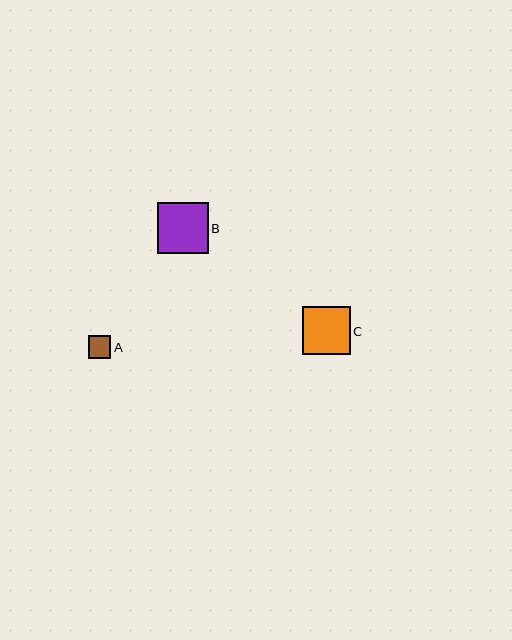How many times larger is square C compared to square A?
Square C is approximately 2.1 times the size of square A.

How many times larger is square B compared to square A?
Square B is approximately 2.3 times the size of square A.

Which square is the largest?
Square B is the largest with a size of approximately 51 pixels.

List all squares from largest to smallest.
From largest to smallest: B, C, A.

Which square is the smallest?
Square A is the smallest with a size of approximately 22 pixels.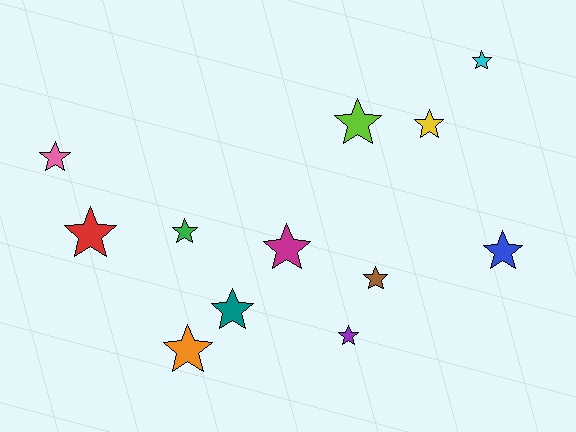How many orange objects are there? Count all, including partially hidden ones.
There is 1 orange object.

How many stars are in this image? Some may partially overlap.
There are 12 stars.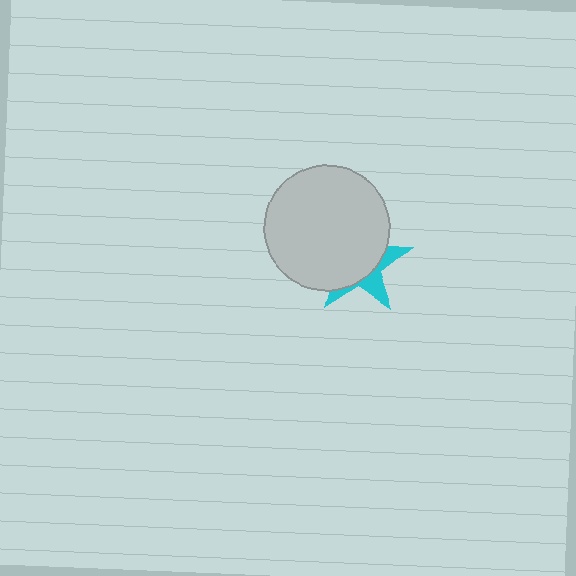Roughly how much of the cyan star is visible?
A small part of it is visible (roughly 32%).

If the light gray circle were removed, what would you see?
You would see the complete cyan star.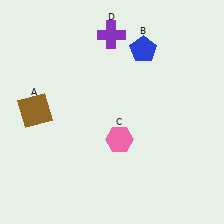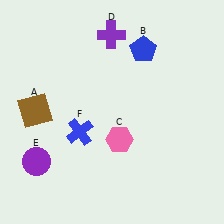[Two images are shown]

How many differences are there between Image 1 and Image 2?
There are 2 differences between the two images.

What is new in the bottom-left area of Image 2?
A purple circle (E) was added in the bottom-left area of Image 2.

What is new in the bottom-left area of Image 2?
A blue cross (F) was added in the bottom-left area of Image 2.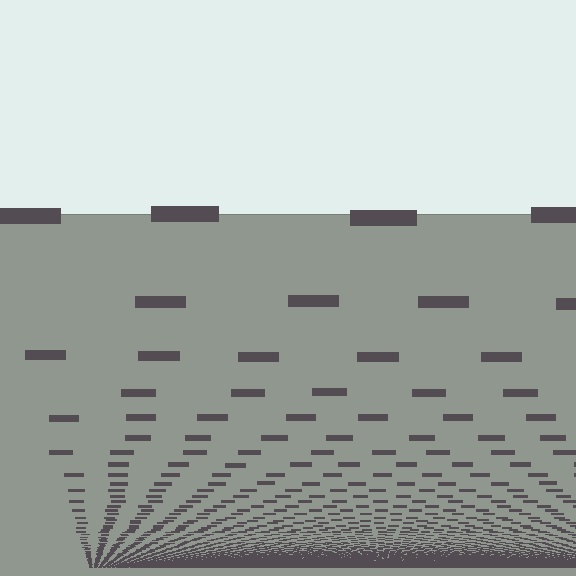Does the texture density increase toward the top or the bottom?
Density increases toward the bottom.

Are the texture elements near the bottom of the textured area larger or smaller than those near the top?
Smaller. The gradient is inverted — elements near the bottom are smaller and denser.